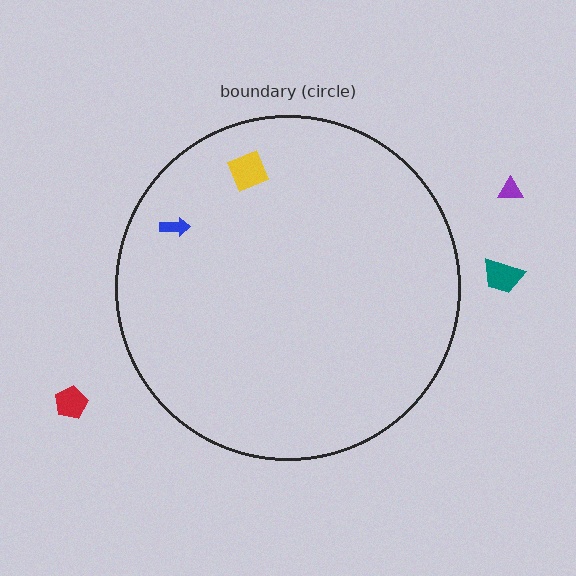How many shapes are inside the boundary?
2 inside, 3 outside.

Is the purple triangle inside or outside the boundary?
Outside.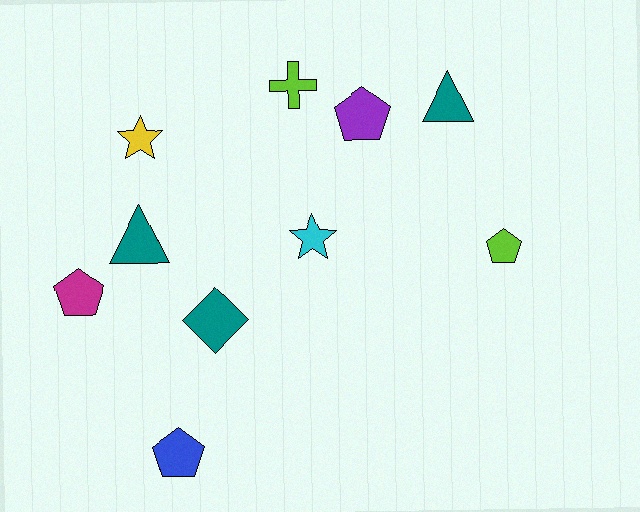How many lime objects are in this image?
There are 2 lime objects.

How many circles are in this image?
There are no circles.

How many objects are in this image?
There are 10 objects.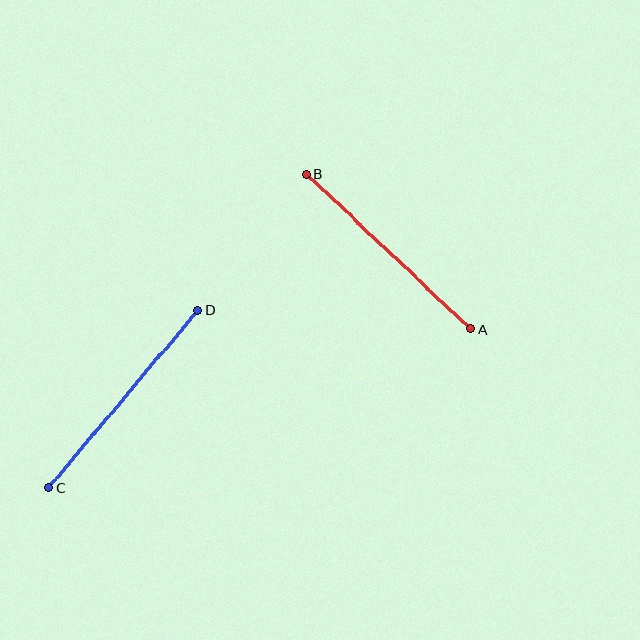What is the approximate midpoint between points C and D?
The midpoint is at approximately (124, 399) pixels.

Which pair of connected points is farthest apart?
Points C and D are farthest apart.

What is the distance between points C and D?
The distance is approximately 231 pixels.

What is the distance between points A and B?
The distance is approximately 226 pixels.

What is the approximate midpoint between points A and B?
The midpoint is at approximately (388, 251) pixels.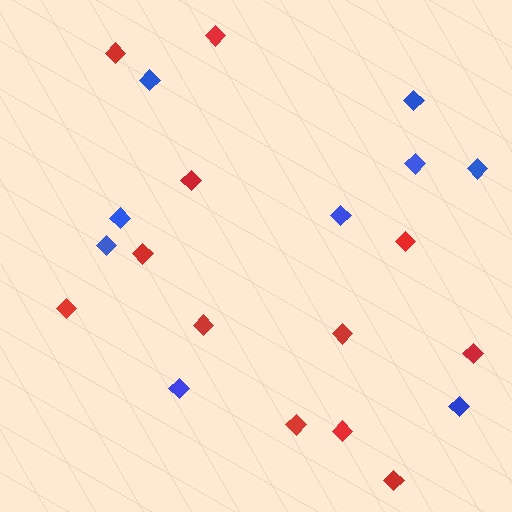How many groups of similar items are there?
There are 2 groups: one group of red diamonds (12) and one group of blue diamonds (9).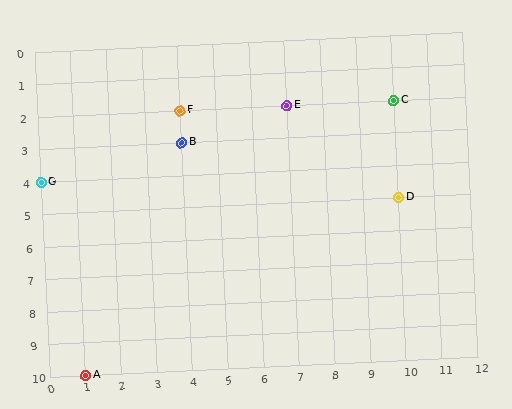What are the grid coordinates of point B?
Point B is at grid coordinates (4, 3).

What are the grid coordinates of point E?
Point E is at grid coordinates (7, 2).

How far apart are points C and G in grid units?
Points C and G are 10 columns and 2 rows apart (about 10.2 grid units diagonally).